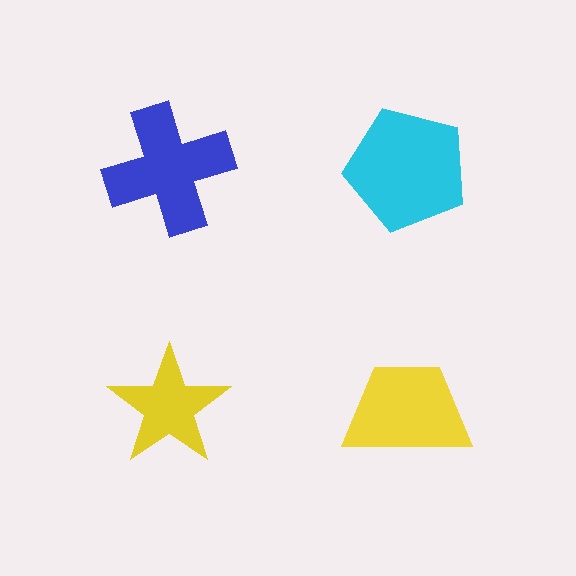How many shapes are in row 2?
2 shapes.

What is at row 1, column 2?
A cyan pentagon.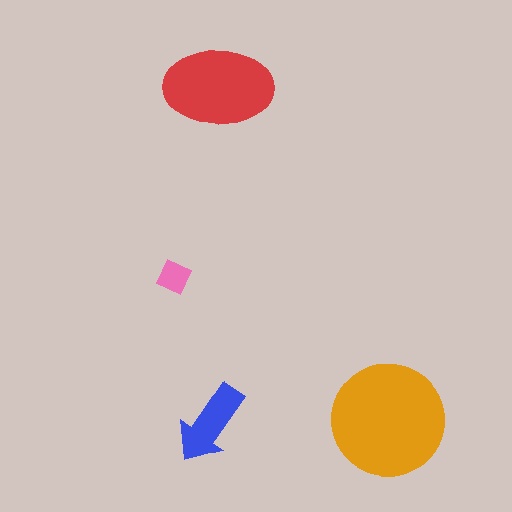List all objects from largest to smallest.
The orange circle, the red ellipse, the blue arrow, the pink diamond.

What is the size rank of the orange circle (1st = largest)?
1st.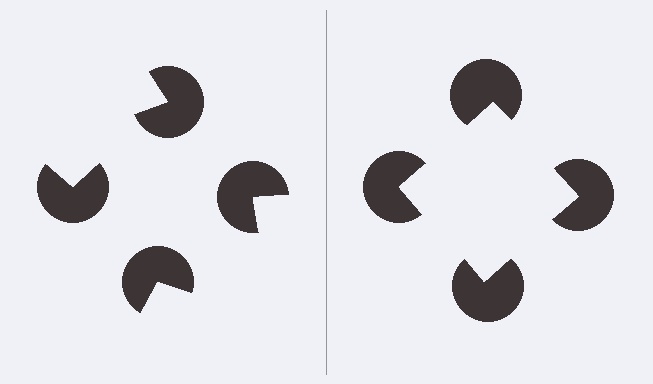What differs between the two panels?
The pac-man discs are positioned identically on both sides; only the wedge orientations differ. On the right they align to a square; on the left they are misaligned.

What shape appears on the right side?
An illusory square.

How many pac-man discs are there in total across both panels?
8 — 4 on each side.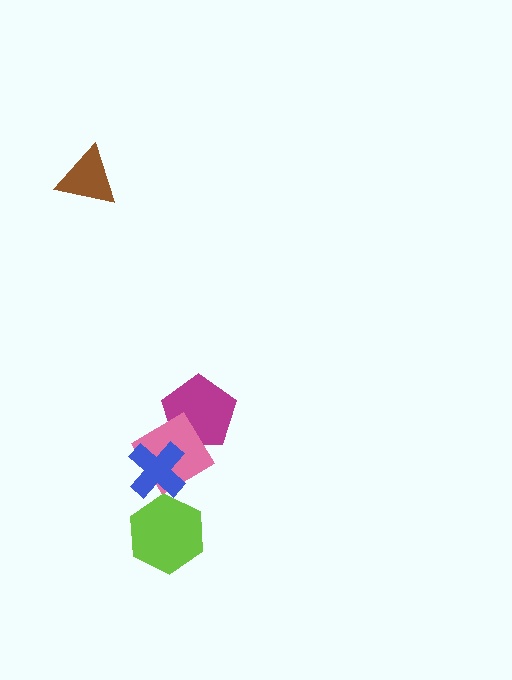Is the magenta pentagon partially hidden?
Yes, it is partially covered by another shape.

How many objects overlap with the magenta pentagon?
1 object overlaps with the magenta pentagon.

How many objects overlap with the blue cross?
1 object overlaps with the blue cross.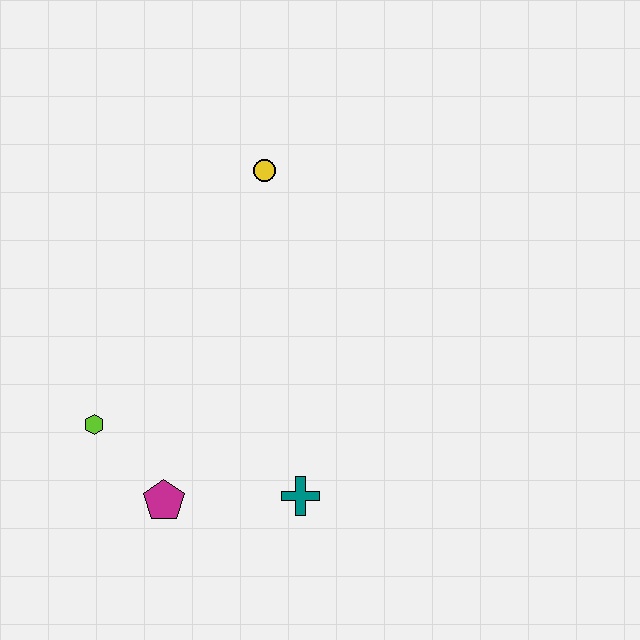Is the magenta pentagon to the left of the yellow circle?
Yes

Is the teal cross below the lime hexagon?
Yes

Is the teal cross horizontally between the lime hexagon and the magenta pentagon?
No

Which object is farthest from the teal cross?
The yellow circle is farthest from the teal cross.